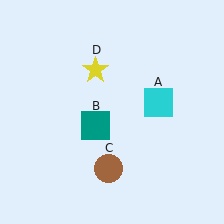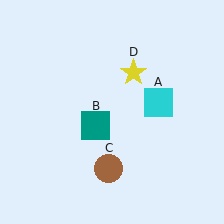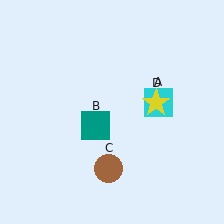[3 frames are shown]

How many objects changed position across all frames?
1 object changed position: yellow star (object D).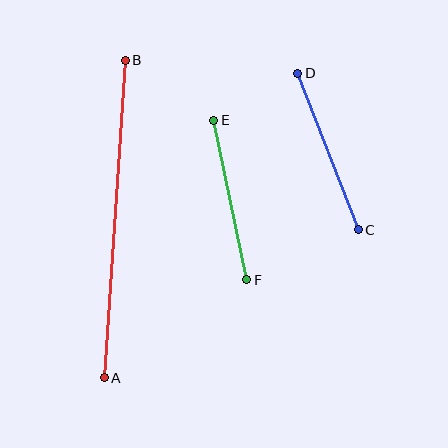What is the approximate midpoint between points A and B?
The midpoint is at approximately (115, 219) pixels.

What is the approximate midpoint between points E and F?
The midpoint is at approximately (230, 200) pixels.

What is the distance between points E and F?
The distance is approximately 163 pixels.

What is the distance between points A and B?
The distance is approximately 318 pixels.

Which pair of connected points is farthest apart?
Points A and B are farthest apart.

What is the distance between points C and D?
The distance is approximately 168 pixels.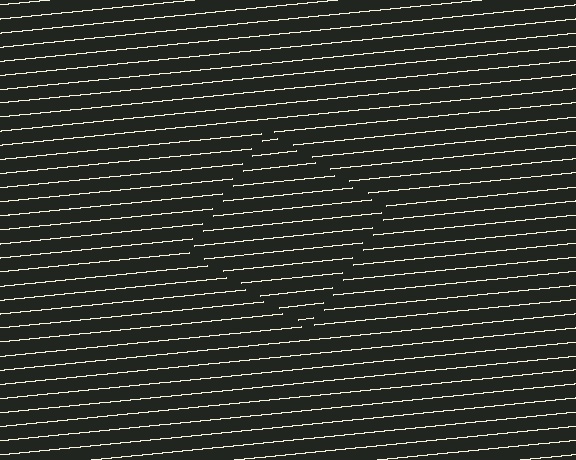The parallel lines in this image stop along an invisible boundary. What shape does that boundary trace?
An illusory square. The interior of the shape contains the same grating, shifted by half a period — the contour is defined by the phase discontinuity where line-ends from the inner and outer gratings abut.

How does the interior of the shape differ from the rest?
The interior of the shape contains the same grating, shifted by half a period — the contour is defined by the phase discontinuity where line-ends from the inner and outer gratings abut.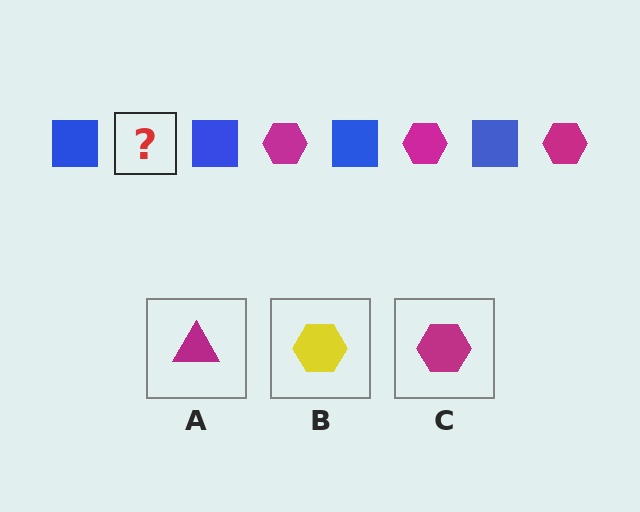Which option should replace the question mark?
Option C.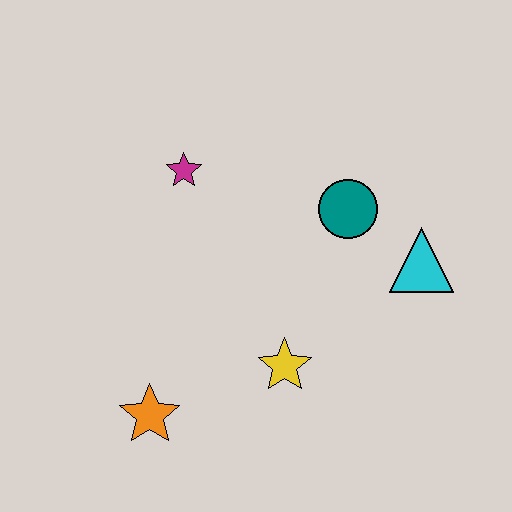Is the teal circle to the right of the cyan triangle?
No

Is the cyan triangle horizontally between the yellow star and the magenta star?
No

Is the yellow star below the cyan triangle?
Yes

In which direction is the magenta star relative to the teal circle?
The magenta star is to the left of the teal circle.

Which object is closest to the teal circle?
The cyan triangle is closest to the teal circle.